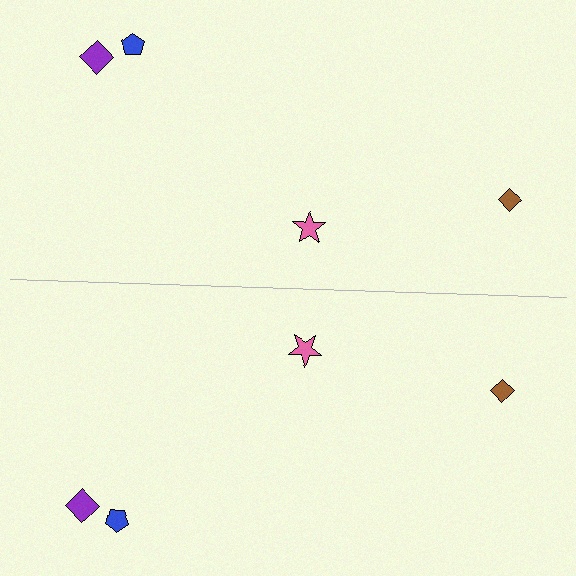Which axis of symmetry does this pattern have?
The pattern has a horizontal axis of symmetry running through the center of the image.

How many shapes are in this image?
There are 8 shapes in this image.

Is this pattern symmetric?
Yes, this pattern has bilateral (reflection) symmetry.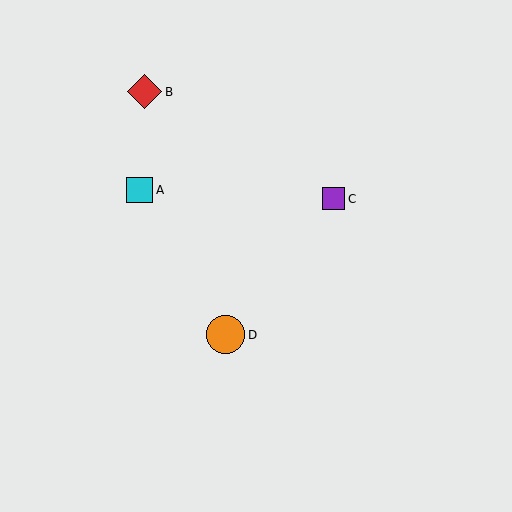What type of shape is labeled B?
Shape B is a red diamond.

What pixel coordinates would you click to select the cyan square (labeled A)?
Click at (140, 190) to select the cyan square A.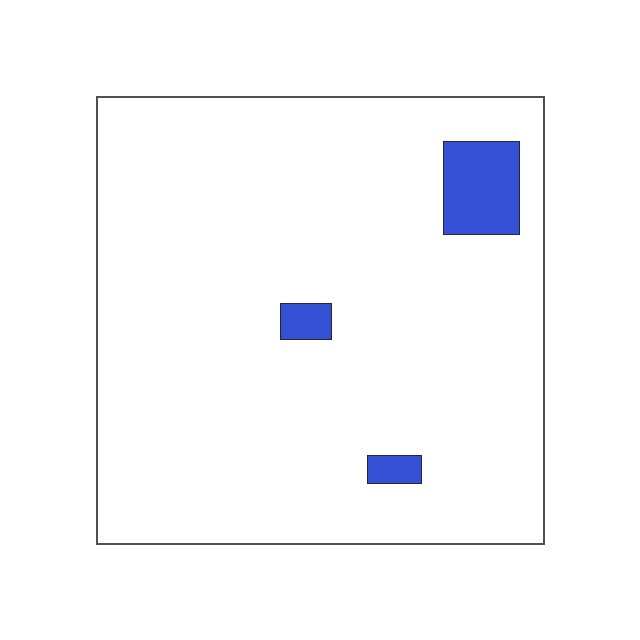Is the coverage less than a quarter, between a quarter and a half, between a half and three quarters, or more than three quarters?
Less than a quarter.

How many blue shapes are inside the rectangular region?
3.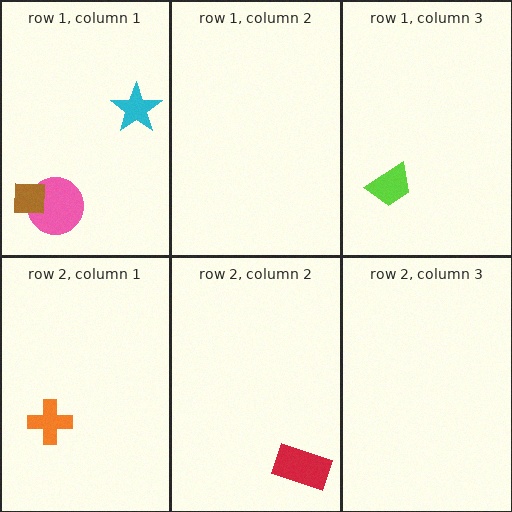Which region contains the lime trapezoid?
The row 1, column 3 region.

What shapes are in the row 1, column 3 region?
The lime trapezoid.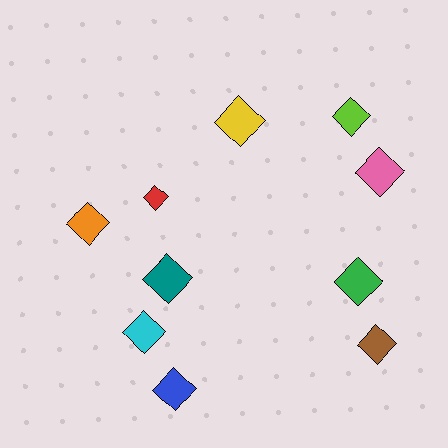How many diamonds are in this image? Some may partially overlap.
There are 10 diamonds.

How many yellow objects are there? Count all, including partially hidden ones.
There is 1 yellow object.